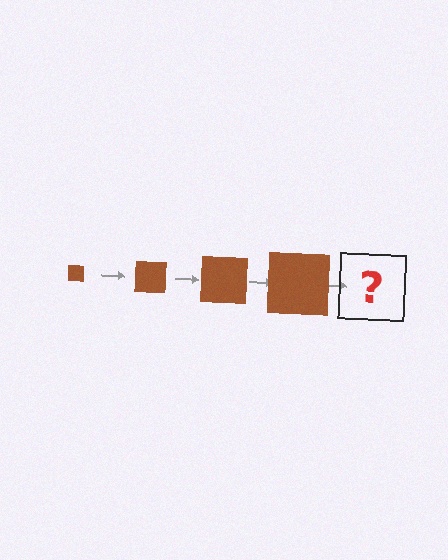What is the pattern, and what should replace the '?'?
The pattern is that the square gets progressively larger each step. The '?' should be a brown square, larger than the previous one.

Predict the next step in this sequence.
The next step is a brown square, larger than the previous one.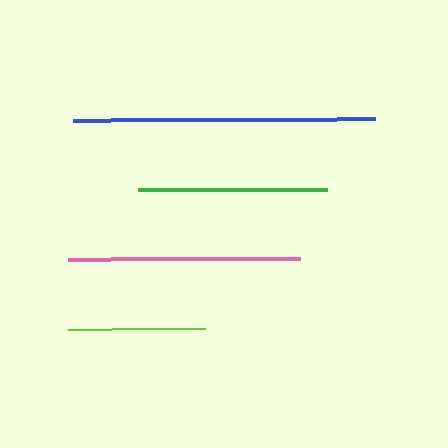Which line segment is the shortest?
The lime line is the shortest at approximately 137 pixels.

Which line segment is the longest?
The blue line is the longest at approximately 303 pixels.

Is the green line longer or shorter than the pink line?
The pink line is longer than the green line.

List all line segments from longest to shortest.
From longest to shortest: blue, pink, green, lime.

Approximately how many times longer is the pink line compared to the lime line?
The pink line is approximately 1.7 times the length of the lime line.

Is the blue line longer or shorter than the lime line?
The blue line is longer than the lime line.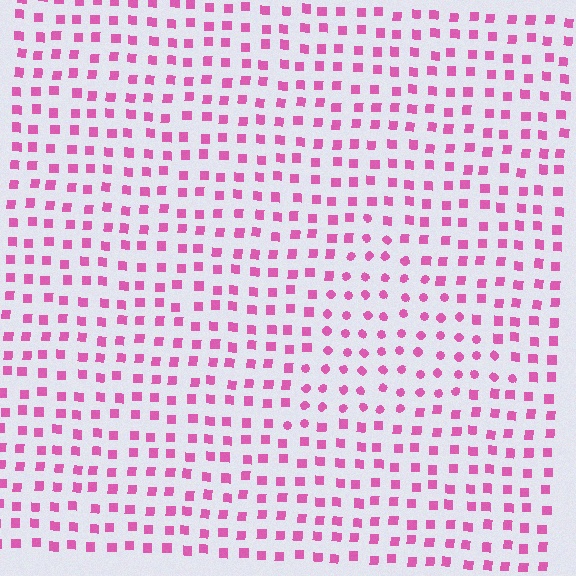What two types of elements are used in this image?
The image uses circles inside the triangle region and squares outside it.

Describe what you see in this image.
The image is filled with small pink elements arranged in a uniform grid. A triangle-shaped region contains circles, while the surrounding area contains squares. The boundary is defined purely by the change in element shape.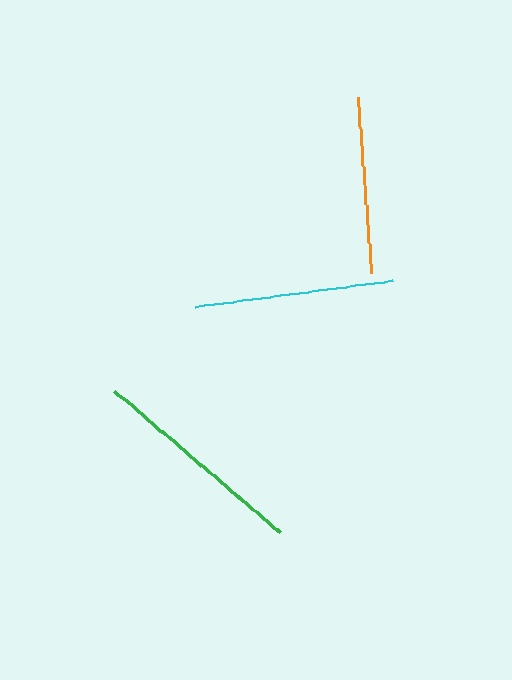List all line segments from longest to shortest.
From longest to shortest: green, cyan, orange.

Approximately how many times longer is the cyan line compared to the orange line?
The cyan line is approximately 1.1 times the length of the orange line.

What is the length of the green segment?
The green segment is approximately 218 pixels long.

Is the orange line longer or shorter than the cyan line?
The cyan line is longer than the orange line.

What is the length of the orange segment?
The orange segment is approximately 177 pixels long.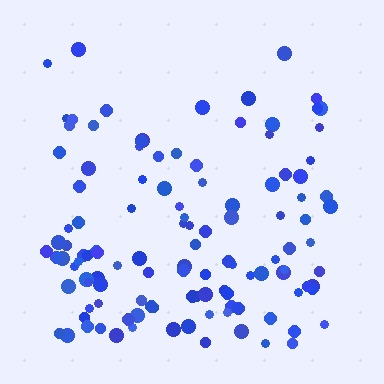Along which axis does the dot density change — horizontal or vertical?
Vertical.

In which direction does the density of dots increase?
From top to bottom, with the bottom side densest.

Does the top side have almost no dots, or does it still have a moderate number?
Still a moderate number, just noticeably fewer than the bottom.